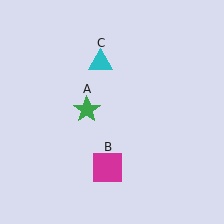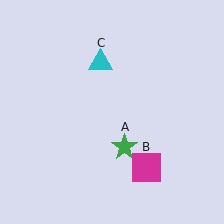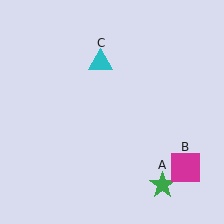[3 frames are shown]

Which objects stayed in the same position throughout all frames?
Cyan triangle (object C) remained stationary.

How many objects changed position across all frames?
2 objects changed position: green star (object A), magenta square (object B).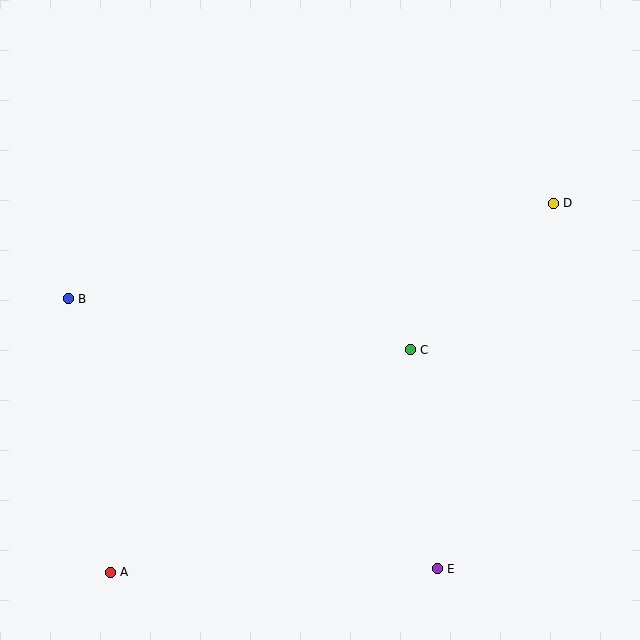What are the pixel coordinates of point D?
Point D is at (553, 203).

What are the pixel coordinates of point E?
Point E is at (437, 569).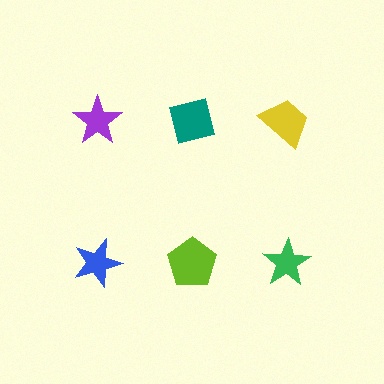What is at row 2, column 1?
A blue star.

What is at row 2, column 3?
A green star.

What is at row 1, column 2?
A teal square.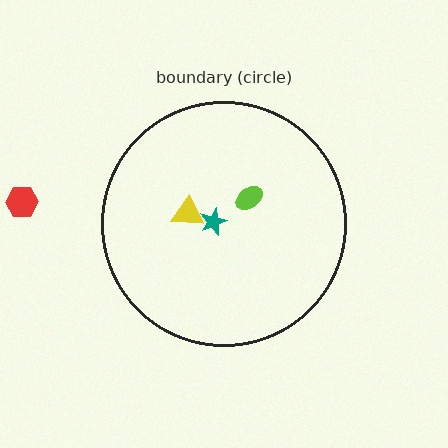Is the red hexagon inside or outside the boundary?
Outside.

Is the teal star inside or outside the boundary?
Inside.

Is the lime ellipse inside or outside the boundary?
Inside.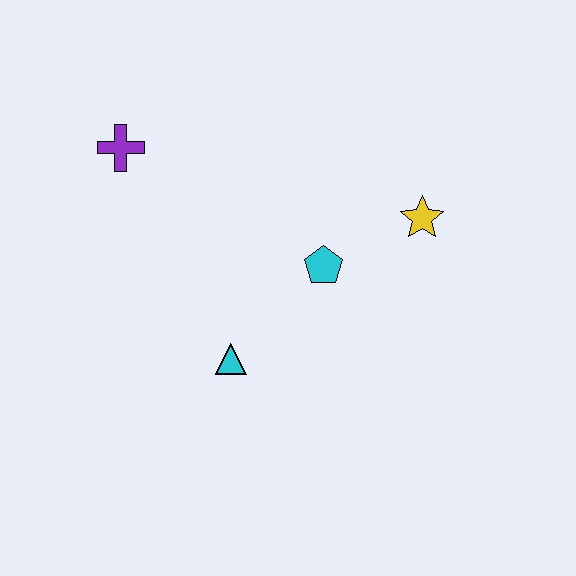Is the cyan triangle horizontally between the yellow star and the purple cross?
Yes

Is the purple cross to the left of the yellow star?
Yes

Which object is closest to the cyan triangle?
The cyan pentagon is closest to the cyan triangle.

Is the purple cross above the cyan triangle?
Yes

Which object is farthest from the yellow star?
The purple cross is farthest from the yellow star.